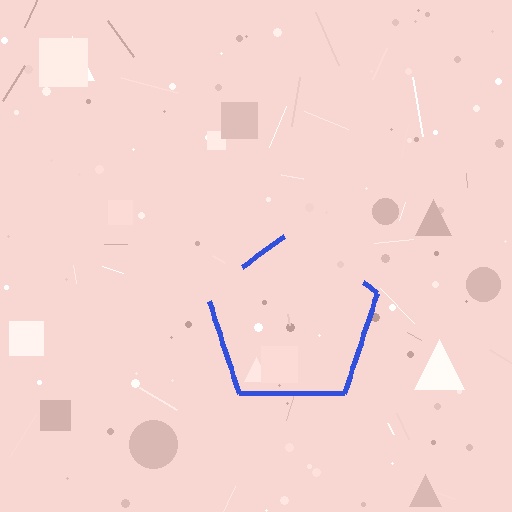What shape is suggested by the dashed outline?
The dashed outline suggests a pentagon.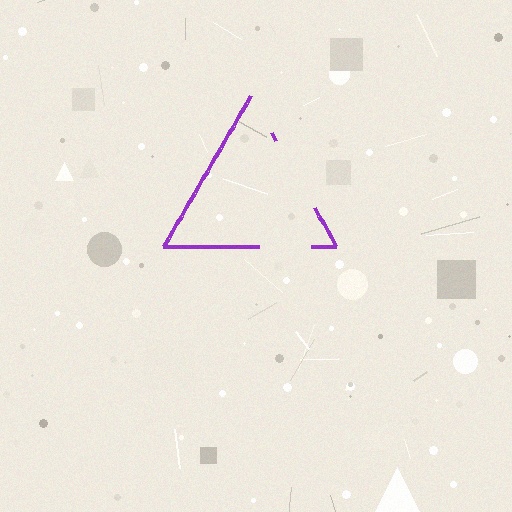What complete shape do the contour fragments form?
The contour fragments form a triangle.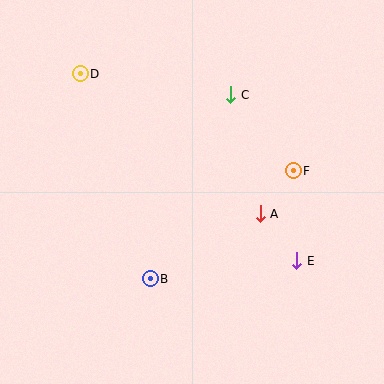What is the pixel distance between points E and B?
The distance between E and B is 148 pixels.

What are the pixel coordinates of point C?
Point C is at (231, 95).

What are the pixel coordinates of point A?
Point A is at (260, 214).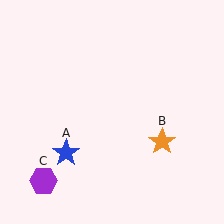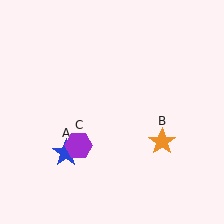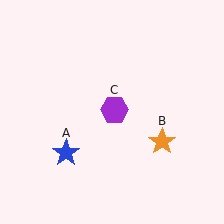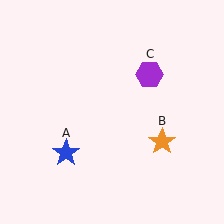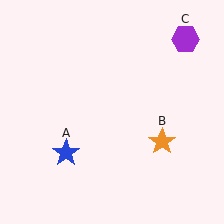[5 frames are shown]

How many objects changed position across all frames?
1 object changed position: purple hexagon (object C).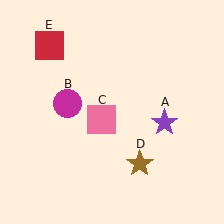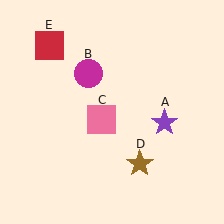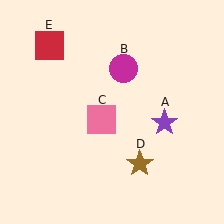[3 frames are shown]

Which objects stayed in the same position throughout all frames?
Purple star (object A) and pink square (object C) and brown star (object D) and red square (object E) remained stationary.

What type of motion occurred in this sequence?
The magenta circle (object B) rotated clockwise around the center of the scene.